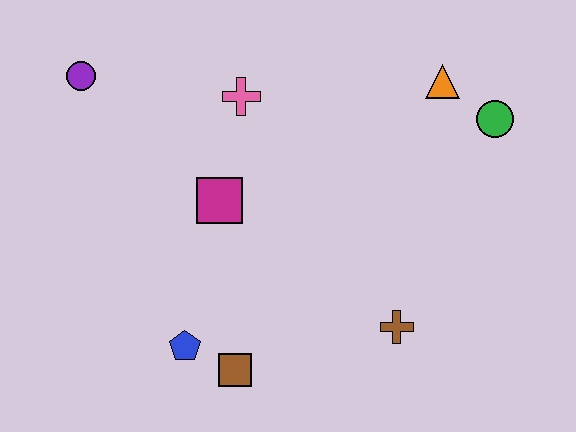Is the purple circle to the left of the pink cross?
Yes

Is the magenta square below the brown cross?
No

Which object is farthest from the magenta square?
The green circle is farthest from the magenta square.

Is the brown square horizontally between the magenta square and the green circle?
Yes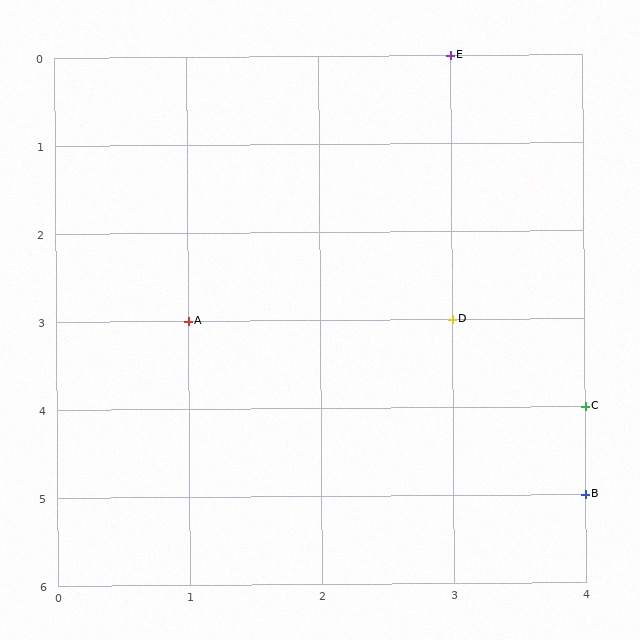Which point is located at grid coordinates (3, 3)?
Point D is at (3, 3).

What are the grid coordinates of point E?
Point E is at grid coordinates (3, 0).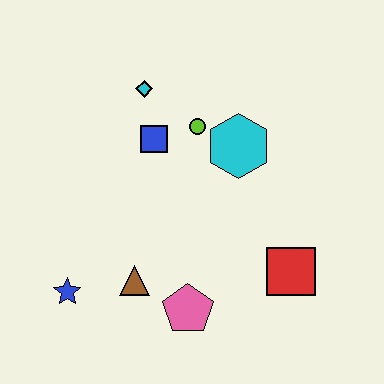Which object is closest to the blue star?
The brown triangle is closest to the blue star.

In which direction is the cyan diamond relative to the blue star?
The cyan diamond is above the blue star.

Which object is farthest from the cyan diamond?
The red square is farthest from the cyan diamond.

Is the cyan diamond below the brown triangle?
No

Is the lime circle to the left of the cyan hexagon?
Yes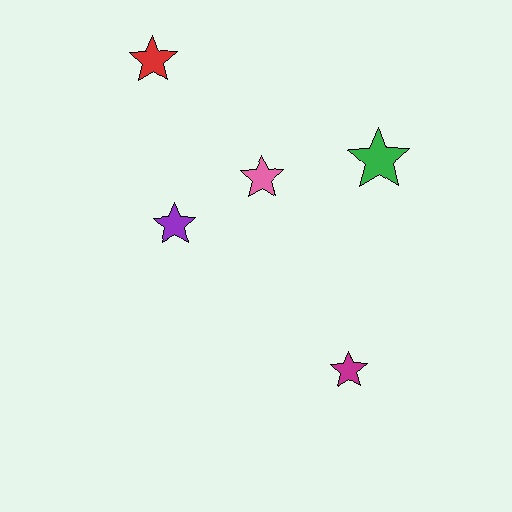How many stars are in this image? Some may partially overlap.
There are 5 stars.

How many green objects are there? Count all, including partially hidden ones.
There is 1 green object.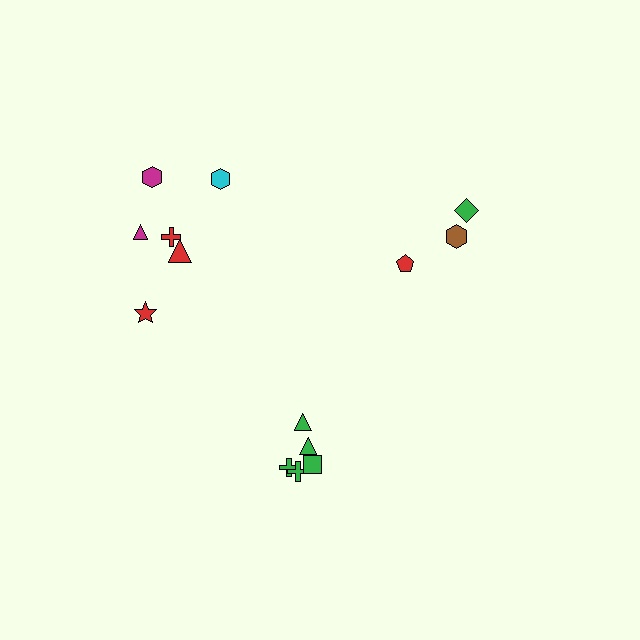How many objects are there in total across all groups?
There are 14 objects.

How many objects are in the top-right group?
There are 3 objects.